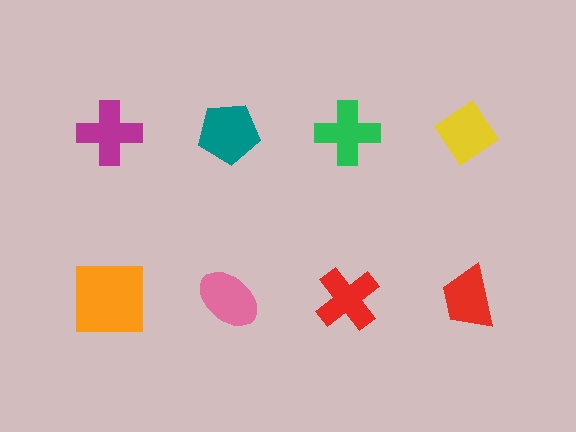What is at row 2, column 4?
A red trapezoid.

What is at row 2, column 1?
An orange square.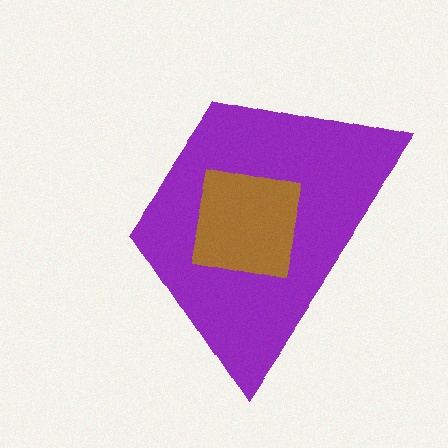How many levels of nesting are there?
2.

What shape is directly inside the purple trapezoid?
The brown square.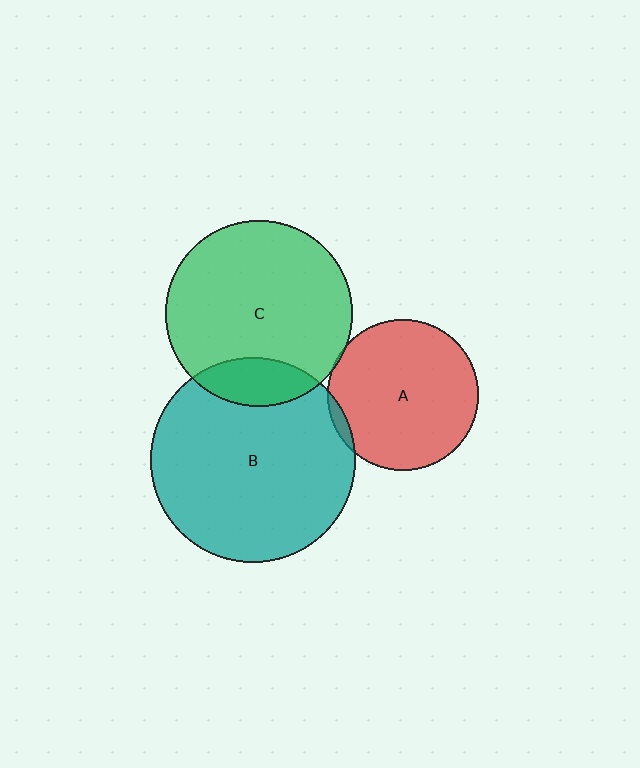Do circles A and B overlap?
Yes.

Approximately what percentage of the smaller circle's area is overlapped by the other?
Approximately 5%.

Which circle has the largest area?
Circle B (teal).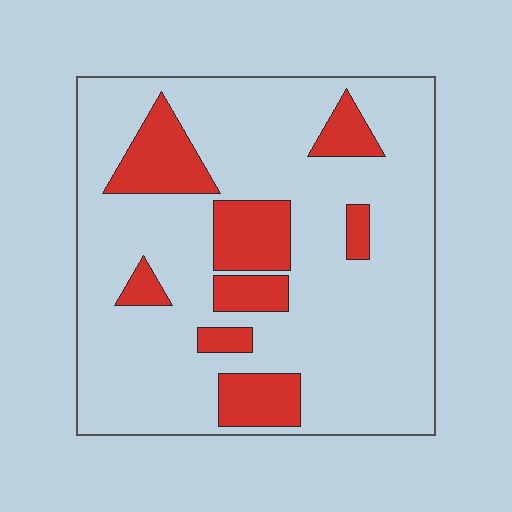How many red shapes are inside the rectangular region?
8.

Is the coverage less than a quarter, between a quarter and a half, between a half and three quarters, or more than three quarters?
Less than a quarter.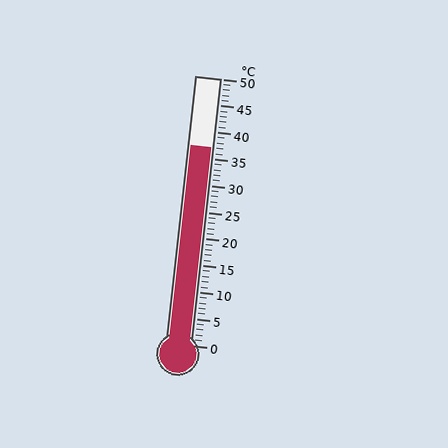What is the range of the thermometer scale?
The thermometer scale ranges from 0°C to 50°C.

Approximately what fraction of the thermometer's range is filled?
The thermometer is filled to approximately 75% of its range.